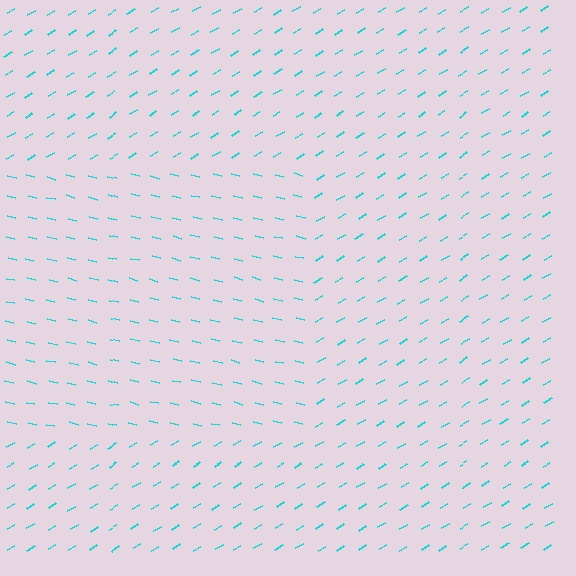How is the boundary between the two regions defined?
The boundary is defined purely by a change in line orientation (approximately 45 degrees difference). All lines are the same color and thickness.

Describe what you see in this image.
The image is filled with small cyan line segments. A rectangle region in the image has lines oriented differently from the surrounding lines, creating a visible texture boundary.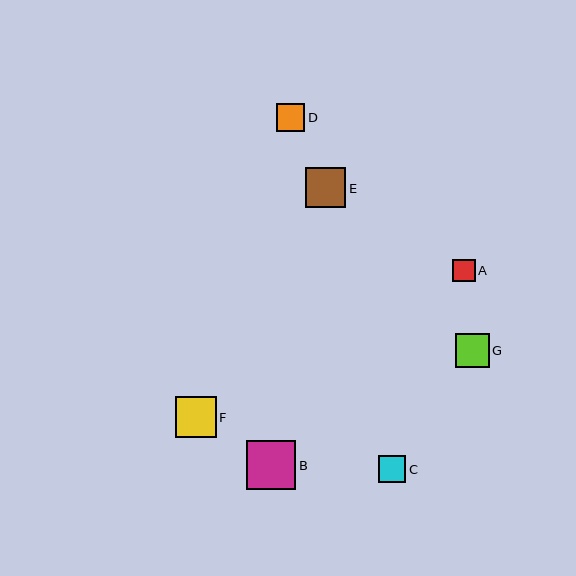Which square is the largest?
Square B is the largest with a size of approximately 49 pixels.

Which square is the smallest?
Square A is the smallest with a size of approximately 23 pixels.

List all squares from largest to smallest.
From largest to smallest: B, F, E, G, D, C, A.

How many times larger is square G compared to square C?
Square G is approximately 1.2 times the size of square C.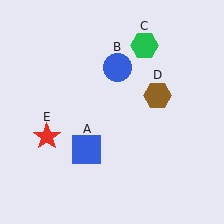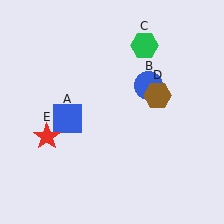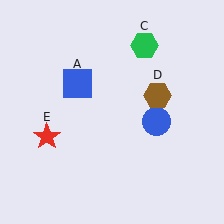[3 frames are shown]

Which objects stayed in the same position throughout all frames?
Green hexagon (object C) and brown hexagon (object D) and red star (object E) remained stationary.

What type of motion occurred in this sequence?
The blue square (object A), blue circle (object B) rotated clockwise around the center of the scene.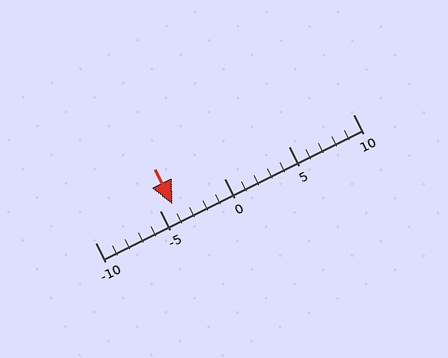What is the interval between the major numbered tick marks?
The major tick marks are spaced 5 units apart.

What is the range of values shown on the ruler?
The ruler shows values from -10 to 10.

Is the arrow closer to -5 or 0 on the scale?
The arrow is closer to -5.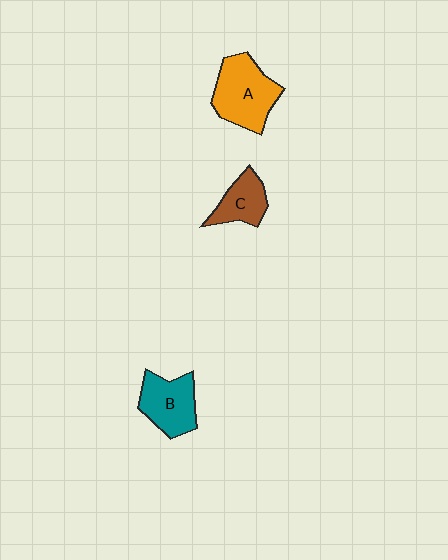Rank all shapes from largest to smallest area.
From largest to smallest: A (orange), B (teal), C (brown).